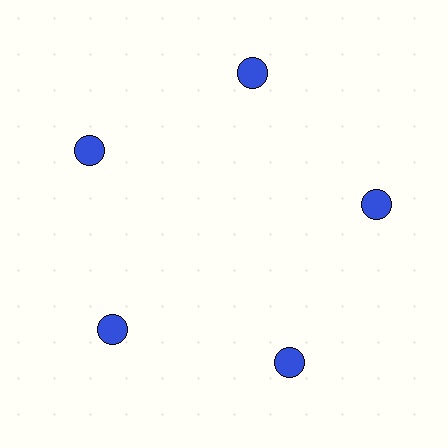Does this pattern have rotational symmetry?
Yes, this pattern has 5-fold rotational symmetry. It looks the same after rotating 72 degrees around the center.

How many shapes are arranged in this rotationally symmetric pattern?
There are 5 shapes, arranged in 5 groups of 1.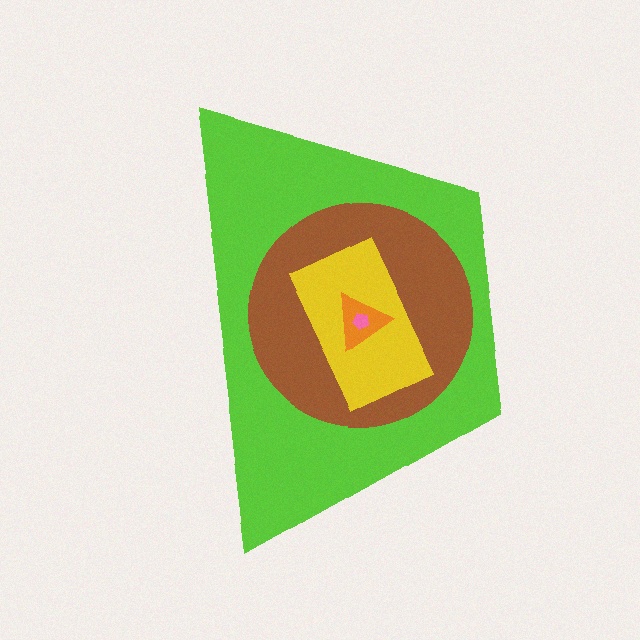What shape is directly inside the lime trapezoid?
The brown circle.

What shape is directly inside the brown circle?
The yellow rectangle.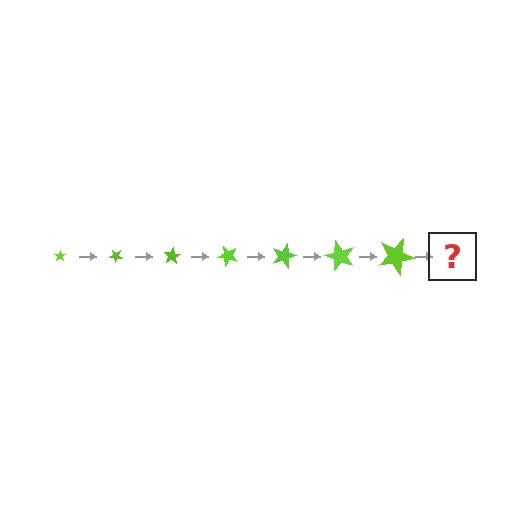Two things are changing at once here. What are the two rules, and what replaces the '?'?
The two rules are that the star grows larger each step and it rotates 40 degrees each step. The '?' should be a star, larger than the previous one and rotated 280 degrees from the start.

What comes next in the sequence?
The next element should be a star, larger than the previous one and rotated 280 degrees from the start.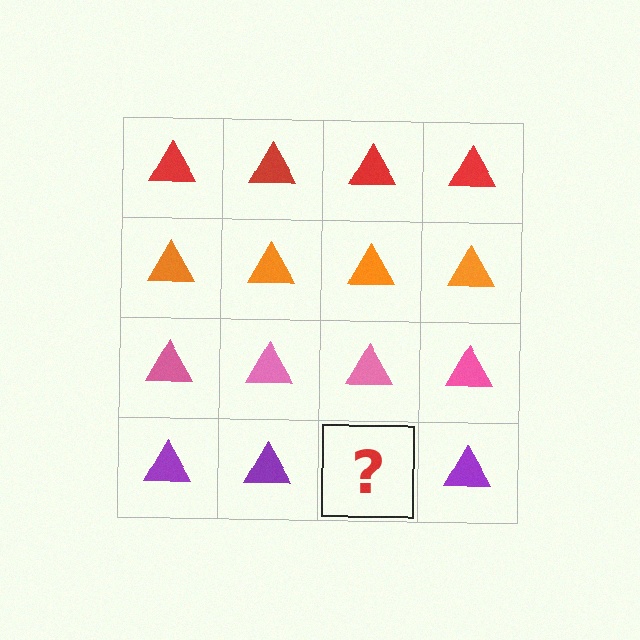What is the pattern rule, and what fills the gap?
The rule is that each row has a consistent color. The gap should be filled with a purple triangle.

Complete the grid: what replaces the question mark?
The question mark should be replaced with a purple triangle.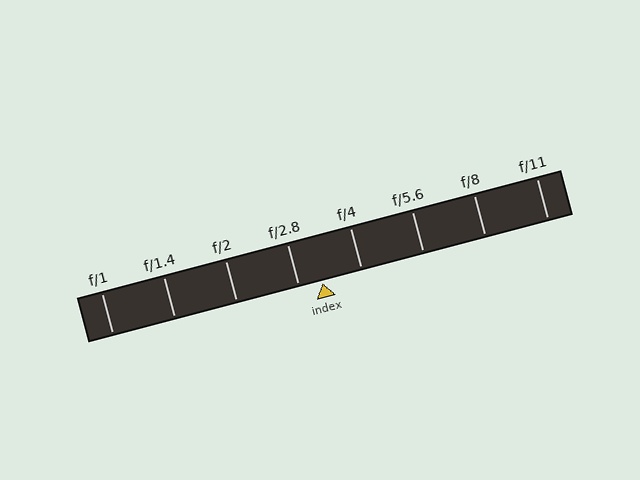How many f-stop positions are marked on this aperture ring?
There are 8 f-stop positions marked.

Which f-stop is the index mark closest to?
The index mark is closest to f/2.8.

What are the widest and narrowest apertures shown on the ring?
The widest aperture shown is f/1 and the narrowest is f/11.